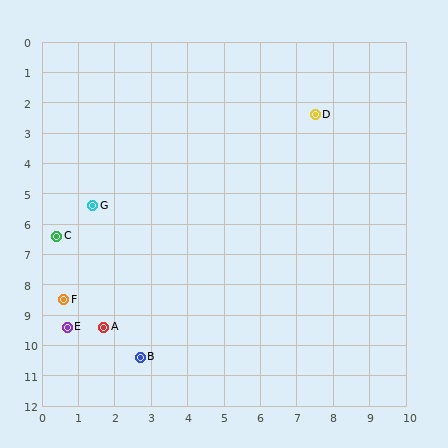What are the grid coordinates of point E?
Point E is at approximately (0.7, 9.4).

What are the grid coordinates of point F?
Point F is at approximately (0.6, 8.5).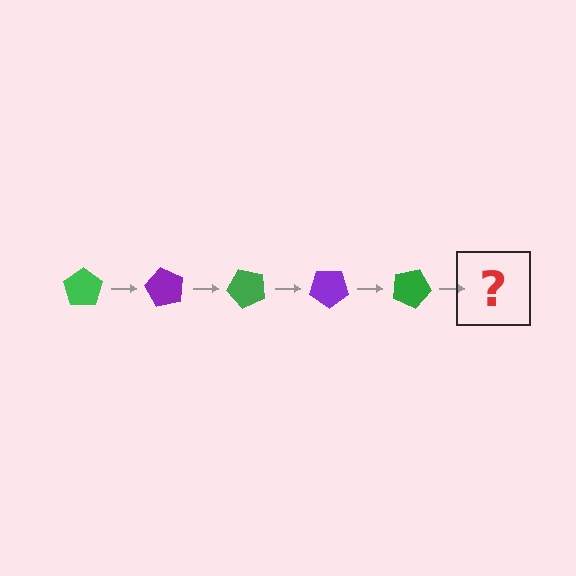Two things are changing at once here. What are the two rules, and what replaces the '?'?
The two rules are that it rotates 60 degrees each step and the color cycles through green and purple. The '?' should be a purple pentagon, rotated 300 degrees from the start.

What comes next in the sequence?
The next element should be a purple pentagon, rotated 300 degrees from the start.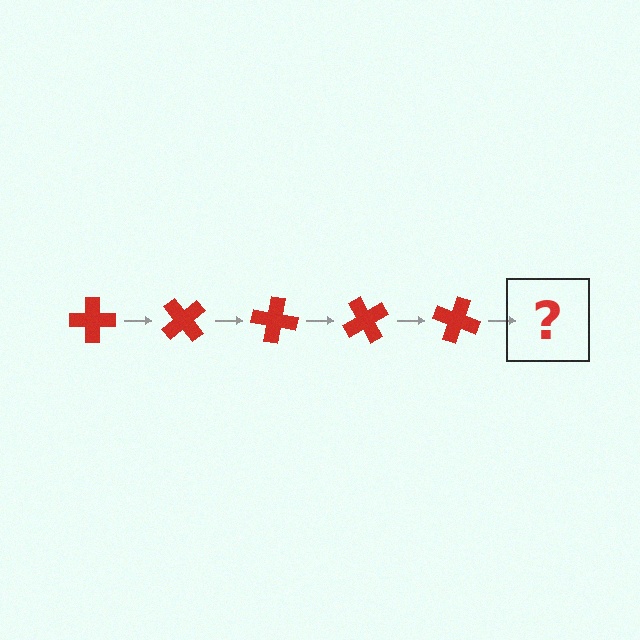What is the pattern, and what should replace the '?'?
The pattern is that the cross rotates 50 degrees each step. The '?' should be a red cross rotated 250 degrees.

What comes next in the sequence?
The next element should be a red cross rotated 250 degrees.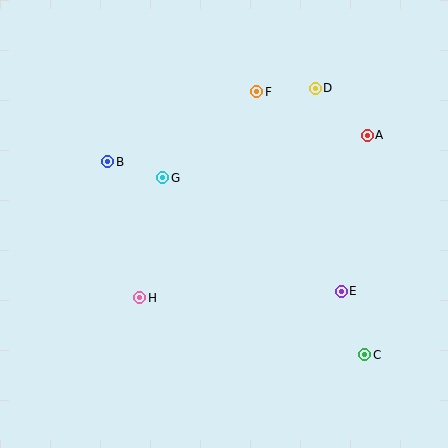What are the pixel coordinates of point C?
Point C is at (365, 355).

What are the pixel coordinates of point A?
Point A is at (367, 135).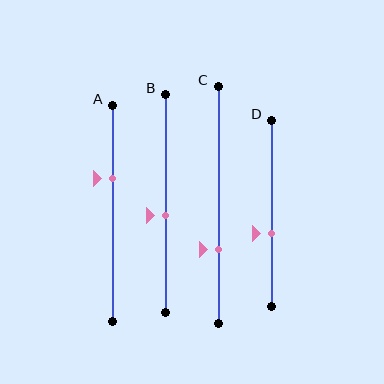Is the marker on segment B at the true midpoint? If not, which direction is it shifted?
No, the marker on segment B is shifted downward by about 6% of the segment length.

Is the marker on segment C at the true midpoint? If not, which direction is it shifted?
No, the marker on segment C is shifted downward by about 19% of the segment length.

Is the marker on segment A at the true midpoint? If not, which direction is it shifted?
No, the marker on segment A is shifted upward by about 16% of the segment length.